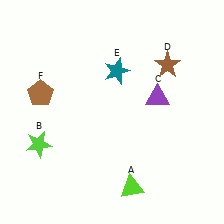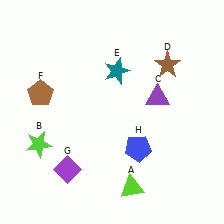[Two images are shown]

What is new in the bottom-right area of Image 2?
A blue pentagon (H) was added in the bottom-right area of Image 2.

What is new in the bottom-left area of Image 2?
A purple diamond (G) was added in the bottom-left area of Image 2.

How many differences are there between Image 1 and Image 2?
There are 2 differences between the two images.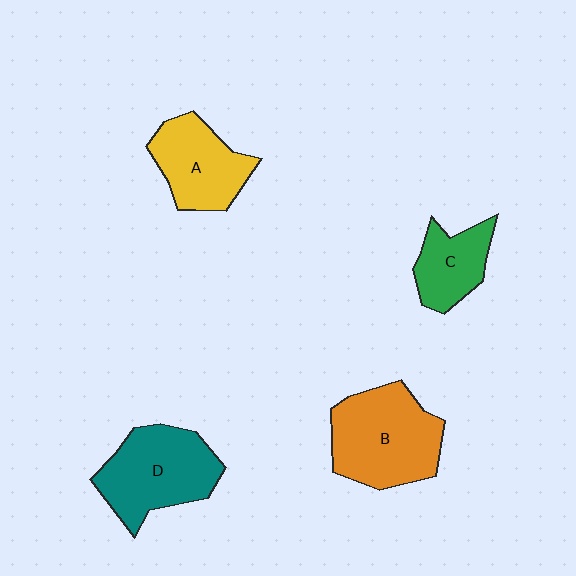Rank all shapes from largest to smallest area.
From largest to smallest: B (orange), D (teal), A (yellow), C (green).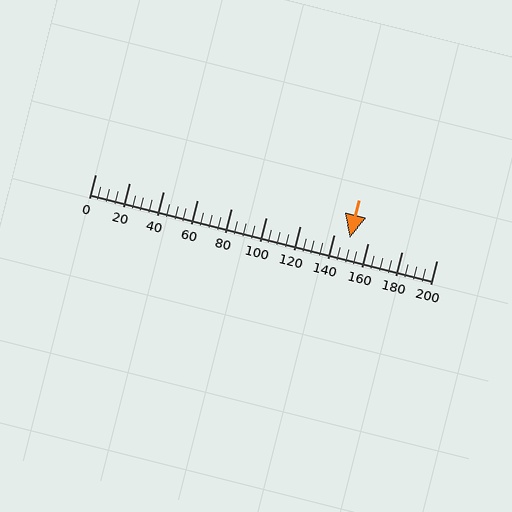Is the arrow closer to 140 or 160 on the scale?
The arrow is closer to 140.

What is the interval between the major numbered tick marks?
The major tick marks are spaced 20 units apart.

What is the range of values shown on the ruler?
The ruler shows values from 0 to 200.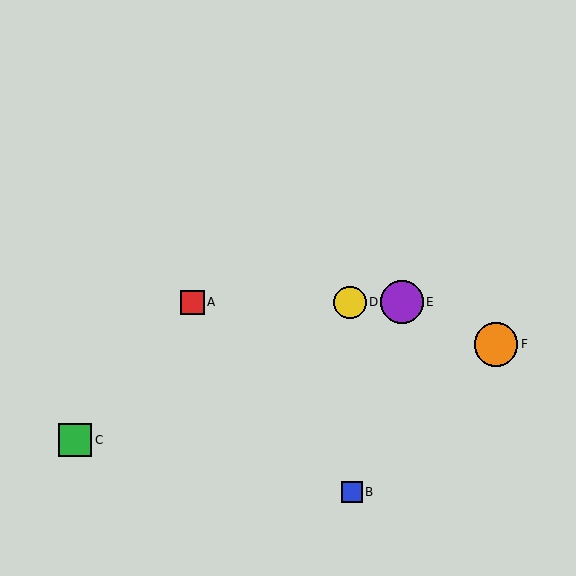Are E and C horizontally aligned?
No, E is at y≈302 and C is at y≈440.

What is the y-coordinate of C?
Object C is at y≈440.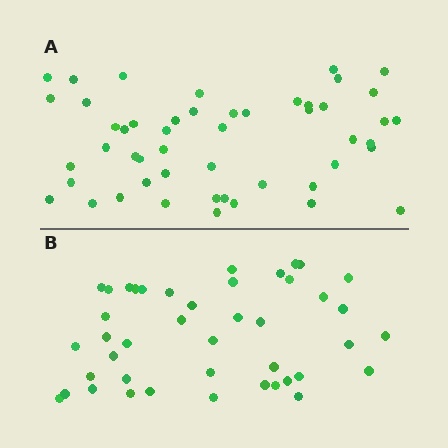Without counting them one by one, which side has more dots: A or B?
Region A (the top region) has more dots.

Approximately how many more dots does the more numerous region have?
Region A has roughly 8 or so more dots than region B.